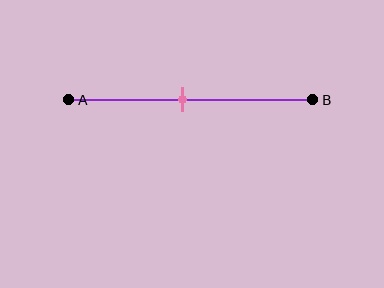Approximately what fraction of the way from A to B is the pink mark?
The pink mark is approximately 45% of the way from A to B.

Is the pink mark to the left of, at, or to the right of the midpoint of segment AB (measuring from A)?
The pink mark is to the left of the midpoint of segment AB.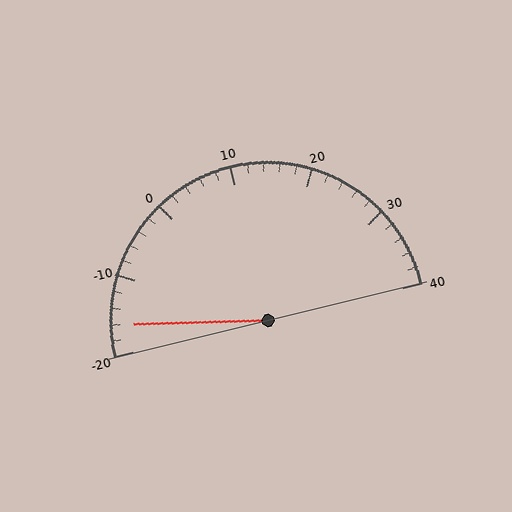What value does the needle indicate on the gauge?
The needle indicates approximately -16.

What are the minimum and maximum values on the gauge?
The gauge ranges from -20 to 40.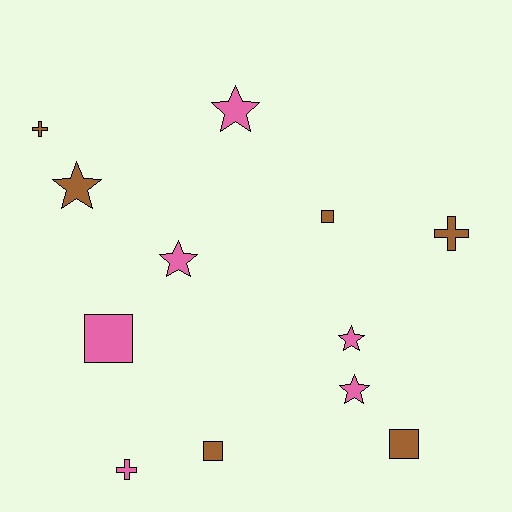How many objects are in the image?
There are 12 objects.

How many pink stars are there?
There are 4 pink stars.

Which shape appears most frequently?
Star, with 5 objects.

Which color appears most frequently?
Pink, with 6 objects.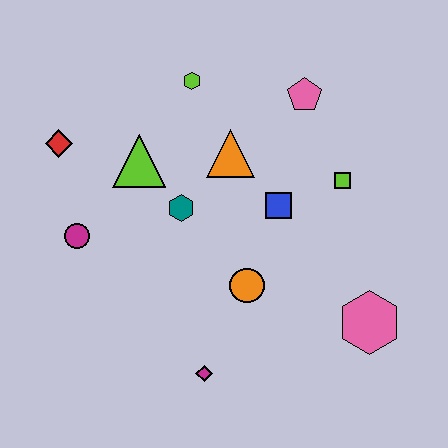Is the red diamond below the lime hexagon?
Yes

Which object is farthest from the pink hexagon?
The red diamond is farthest from the pink hexagon.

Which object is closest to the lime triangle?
The teal hexagon is closest to the lime triangle.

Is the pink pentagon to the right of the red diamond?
Yes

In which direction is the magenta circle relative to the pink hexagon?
The magenta circle is to the left of the pink hexagon.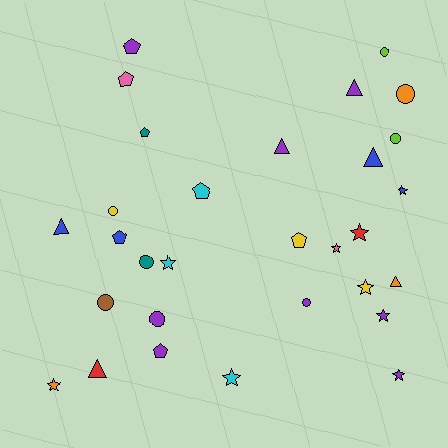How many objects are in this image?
There are 30 objects.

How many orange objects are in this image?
There are 3 orange objects.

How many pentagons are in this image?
There are 7 pentagons.